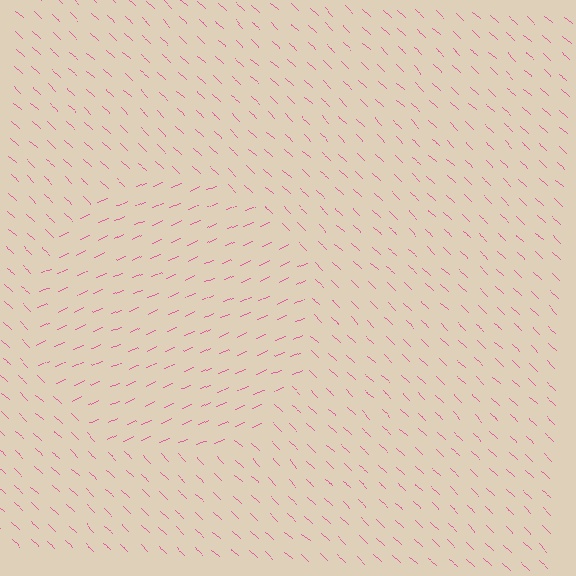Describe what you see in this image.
The image is filled with small pink line segments. A circle region in the image has lines oriented differently from the surrounding lines, creating a visible texture boundary.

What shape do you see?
I see a circle.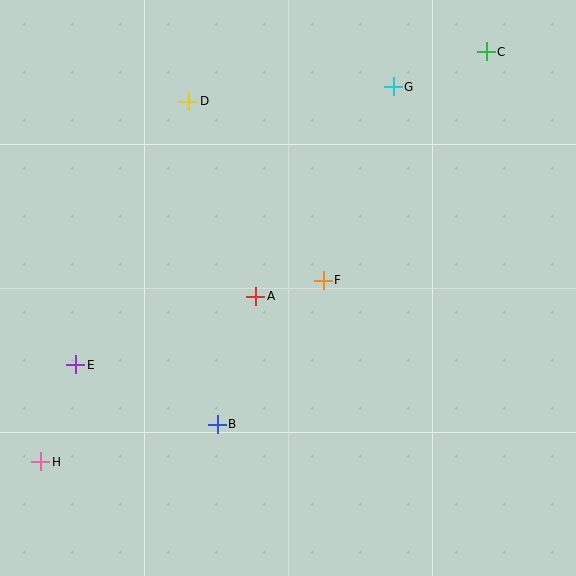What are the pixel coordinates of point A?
Point A is at (256, 296).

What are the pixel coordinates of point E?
Point E is at (76, 365).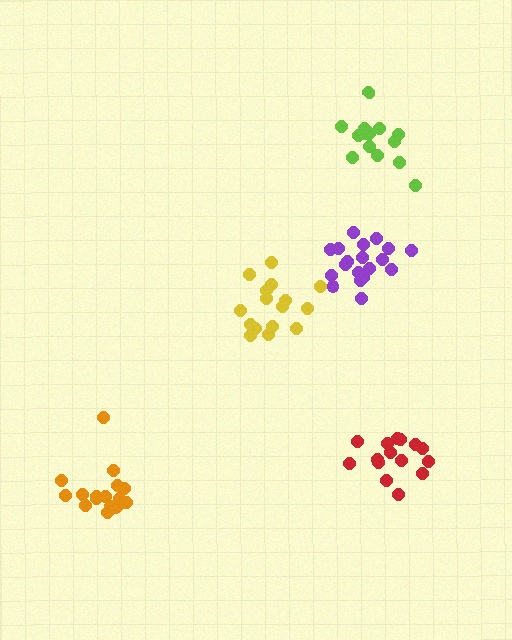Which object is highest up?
The lime cluster is topmost.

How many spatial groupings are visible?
There are 5 spatial groupings.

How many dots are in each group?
Group 1: 16 dots, Group 2: 15 dots, Group 3: 17 dots, Group 4: 19 dots, Group 5: 14 dots (81 total).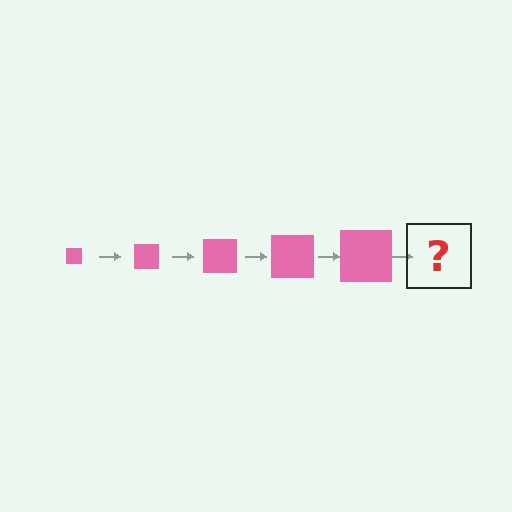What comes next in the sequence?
The next element should be a pink square, larger than the previous one.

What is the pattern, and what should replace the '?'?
The pattern is that the square gets progressively larger each step. The '?' should be a pink square, larger than the previous one.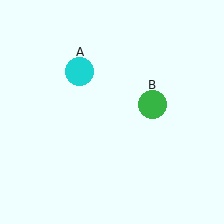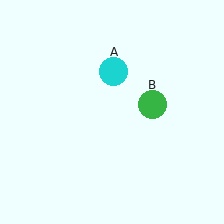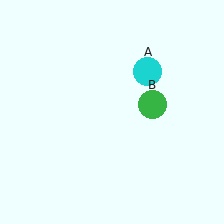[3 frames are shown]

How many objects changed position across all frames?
1 object changed position: cyan circle (object A).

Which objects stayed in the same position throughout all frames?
Green circle (object B) remained stationary.